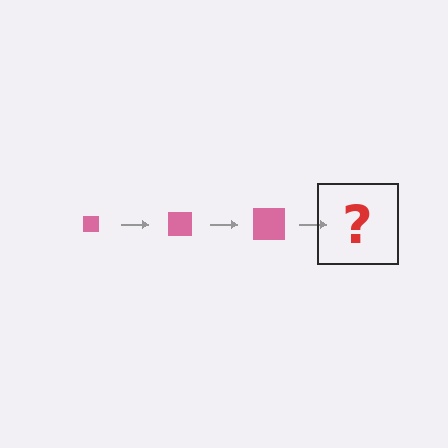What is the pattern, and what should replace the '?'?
The pattern is that the square gets progressively larger each step. The '?' should be a pink square, larger than the previous one.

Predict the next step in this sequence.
The next step is a pink square, larger than the previous one.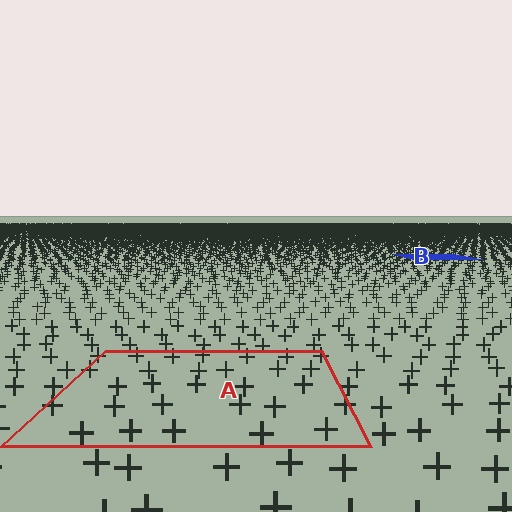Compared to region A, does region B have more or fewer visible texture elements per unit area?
Region B has more texture elements per unit area — they are packed more densely because it is farther away.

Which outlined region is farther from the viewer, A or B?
Region B is farther from the viewer — the texture elements inside it appear smaller and more densely packed.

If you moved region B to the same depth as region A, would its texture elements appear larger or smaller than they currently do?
They would appear larger. At a closer depth, the same texture elements are projected at a bigger on-screen size.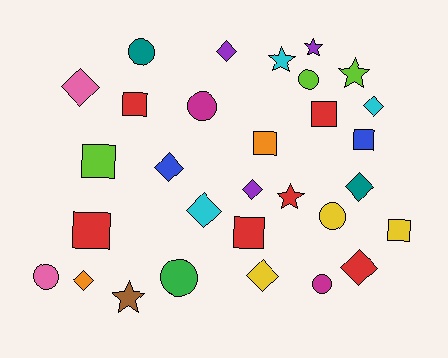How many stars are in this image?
There are 5 stars.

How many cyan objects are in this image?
There are 3 cyan objects.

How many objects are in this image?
There are 30 objects.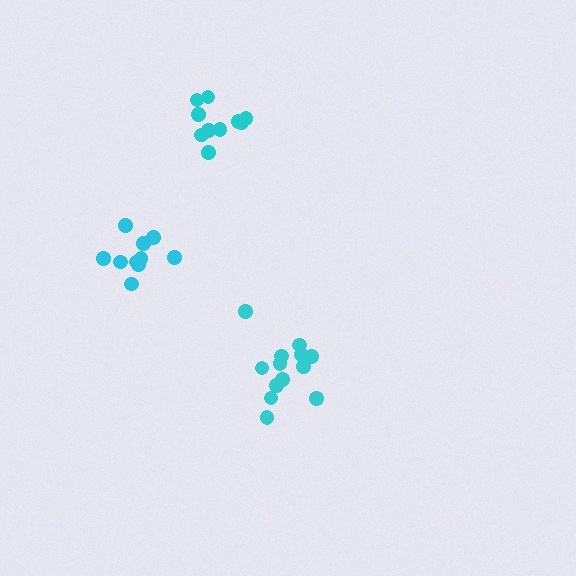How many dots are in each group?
Group 1: 10 dots, Group 2: 10 dots, Group 3: 13 dots (33 total).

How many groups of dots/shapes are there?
There are 3 groups.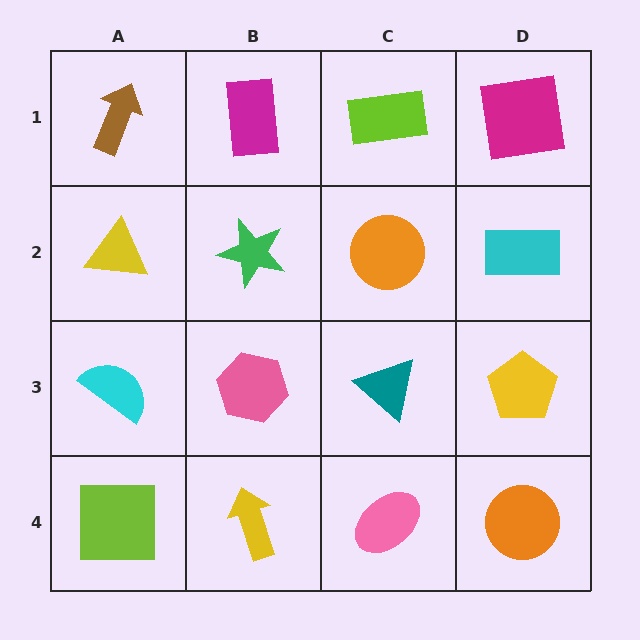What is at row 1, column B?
A magenta rectangle.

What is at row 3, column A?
A cyan semicircle.